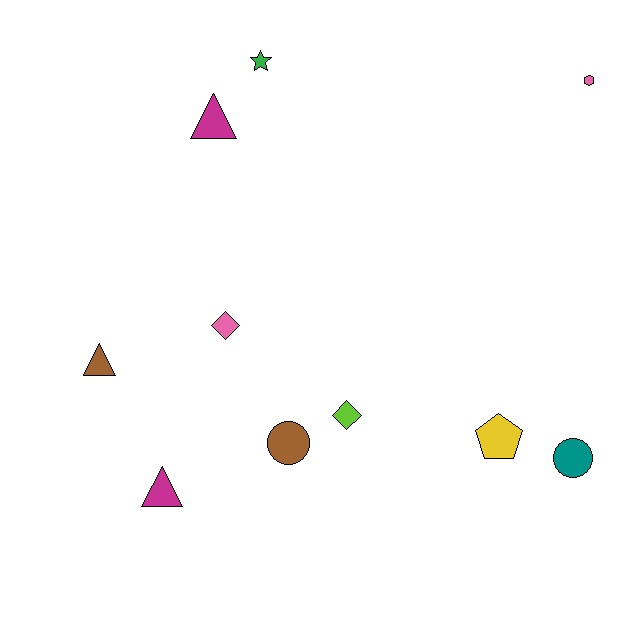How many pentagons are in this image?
There is 1 pentagon.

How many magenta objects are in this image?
There are 2 magenta objects.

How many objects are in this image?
There are 10 objects.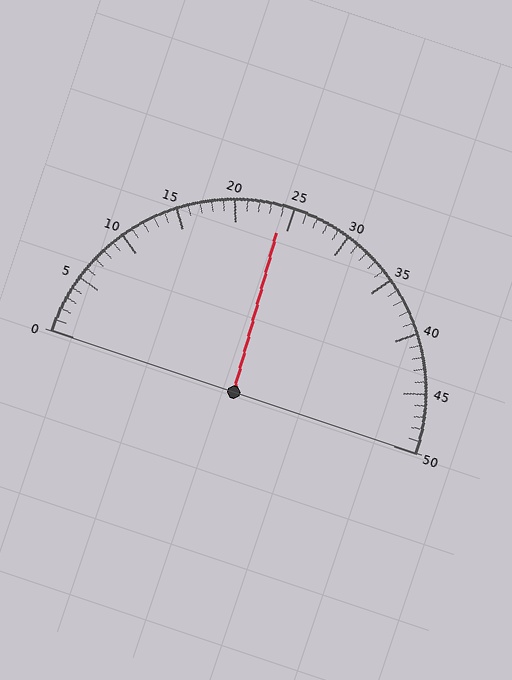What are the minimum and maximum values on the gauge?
The gauge ranges from 0 to 50.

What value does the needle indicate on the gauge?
The needle indicates approximately 24.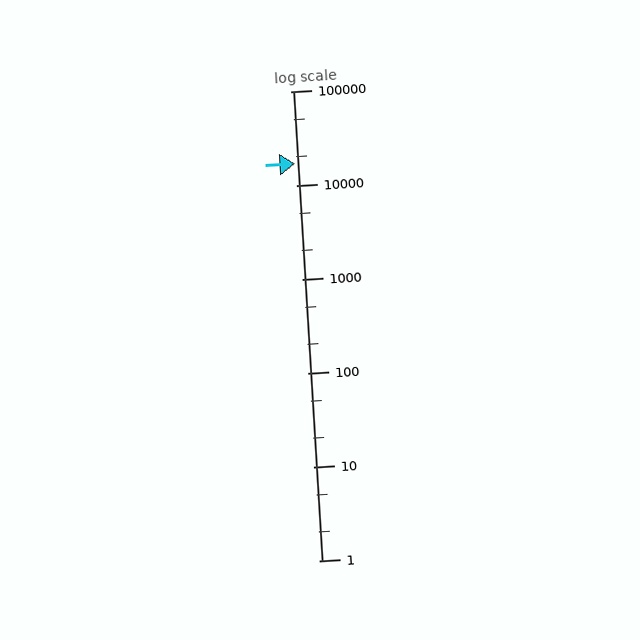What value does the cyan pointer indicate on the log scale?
The pointer indicates approximately 17000.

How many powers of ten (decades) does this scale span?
The scale spans 5 decades, from 1 to 100000.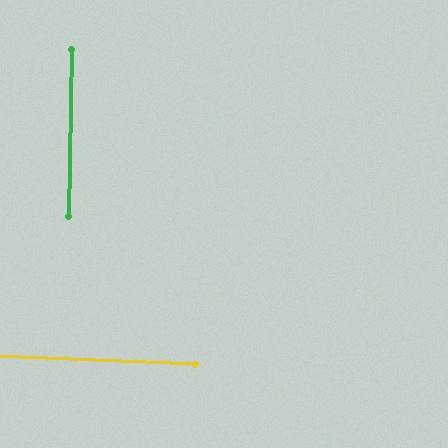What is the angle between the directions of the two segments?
Approximately 89 degrees.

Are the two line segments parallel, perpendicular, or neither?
Perpendicular — they meet at approximately 89°.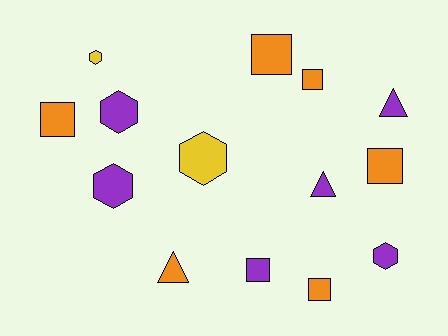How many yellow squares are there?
There are no yellow squares.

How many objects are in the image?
There are 14 objects.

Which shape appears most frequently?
Square, with 6 objects.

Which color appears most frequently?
Purple, with 6 objects.